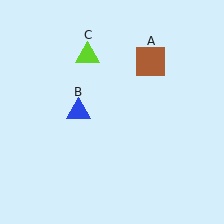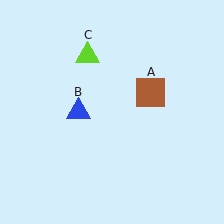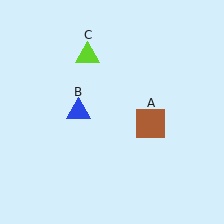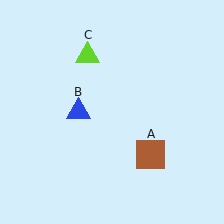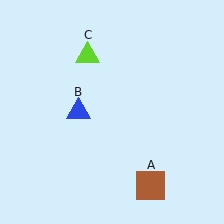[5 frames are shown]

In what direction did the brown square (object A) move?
The brown square (object A) moved down.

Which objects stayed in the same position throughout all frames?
Blue triangle (object B) and lime triangle (object C) remained stationary.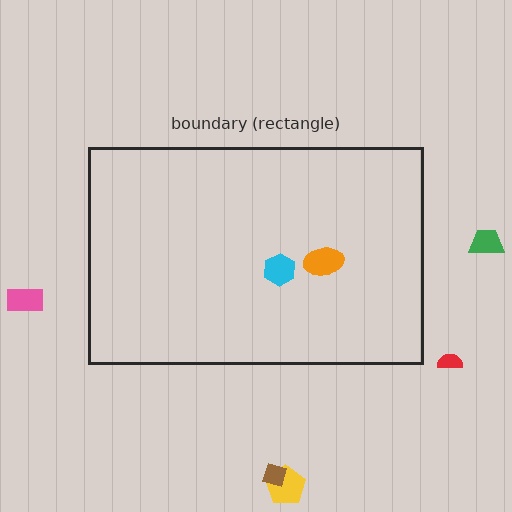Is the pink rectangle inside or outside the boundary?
Outside.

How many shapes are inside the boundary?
2 inside, 5 outside.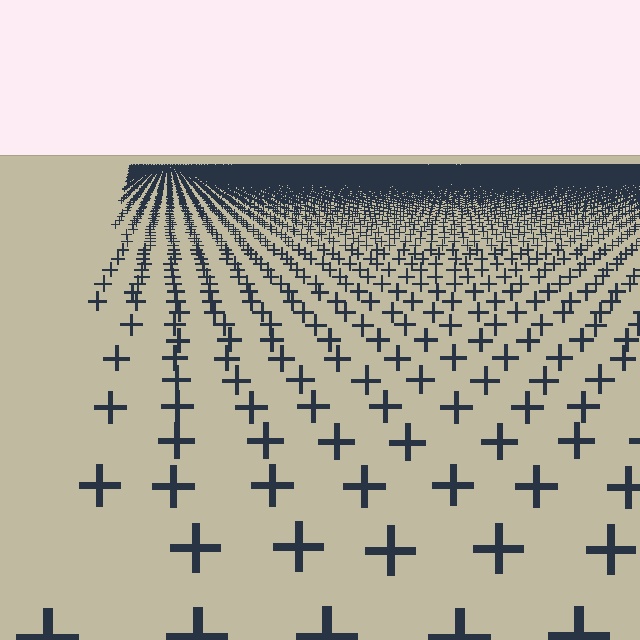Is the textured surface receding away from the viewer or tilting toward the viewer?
The surface is receding away from the viewer. Texture elements get smaller and denser toward the top.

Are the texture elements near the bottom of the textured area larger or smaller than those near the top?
Larger. Near the bottom, elements are closer to the viewer and appear at a bigger on-screen size.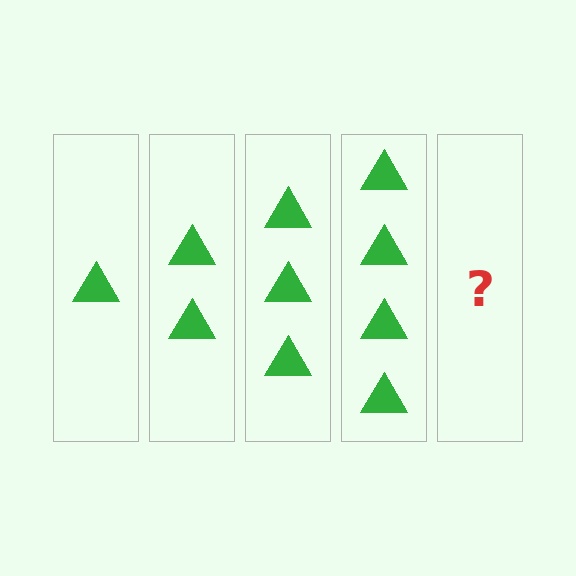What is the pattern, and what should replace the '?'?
The pattern is that each step adds one more triangle. The '?' should be 5 triangles.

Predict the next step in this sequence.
The next step is 5 triangles.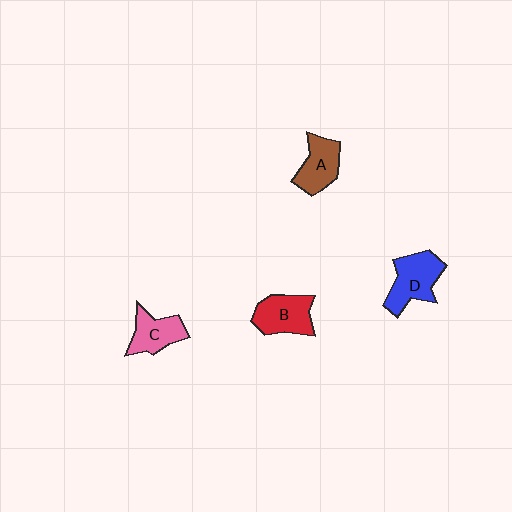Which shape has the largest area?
Shape D (blue).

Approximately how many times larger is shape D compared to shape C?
Approximately 1.3 times.